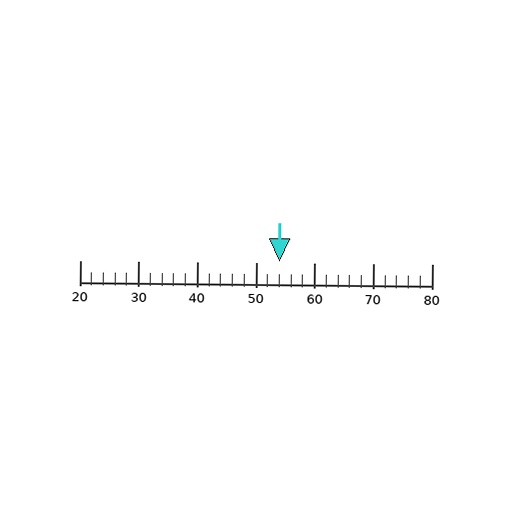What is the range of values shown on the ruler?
The ruler shows values from 20 to 80.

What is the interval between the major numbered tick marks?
The major tick marks are spaced 10 units apart.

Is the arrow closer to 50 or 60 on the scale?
The arrow is closer to 50.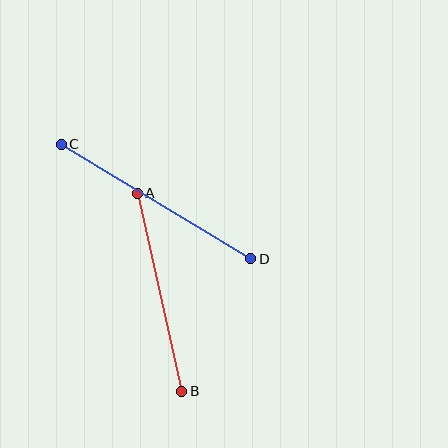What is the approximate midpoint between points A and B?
The midpoint is at approximately (160, 292) pixels.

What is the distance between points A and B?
The distance is approximately 203 pixels.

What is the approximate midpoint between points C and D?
The midpoint is at approximately (156, 201) pixels.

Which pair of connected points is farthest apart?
Points C and D are farthest apart.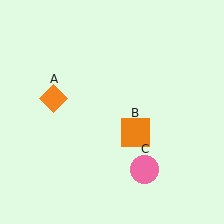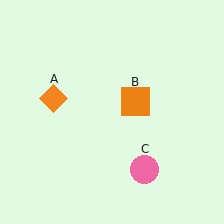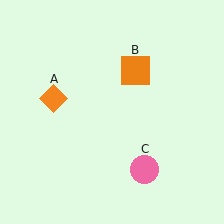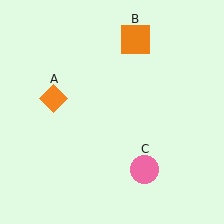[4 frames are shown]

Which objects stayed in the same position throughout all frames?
Orange diamond (object A) and pink circle (object C) remained stationary.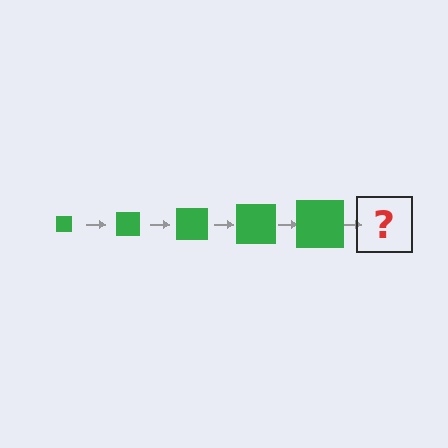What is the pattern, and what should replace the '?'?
The pattern is that the square gets progressively larger each step. The '?' should be a green square, larger than the previous one.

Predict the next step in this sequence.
The next step is a green square, larger than the previous one.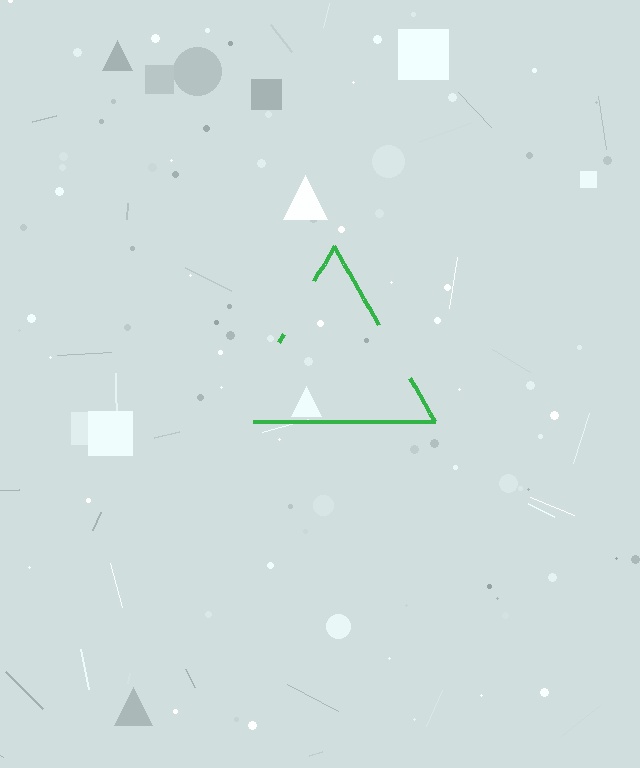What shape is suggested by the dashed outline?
The dashed outline suggests a triangle.